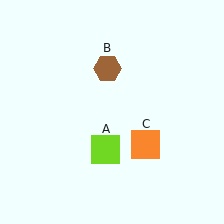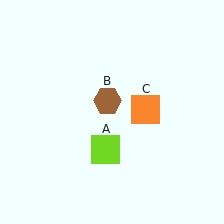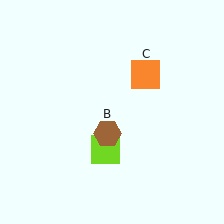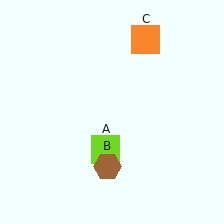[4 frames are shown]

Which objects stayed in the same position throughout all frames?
Lime square (object A) remained stationary.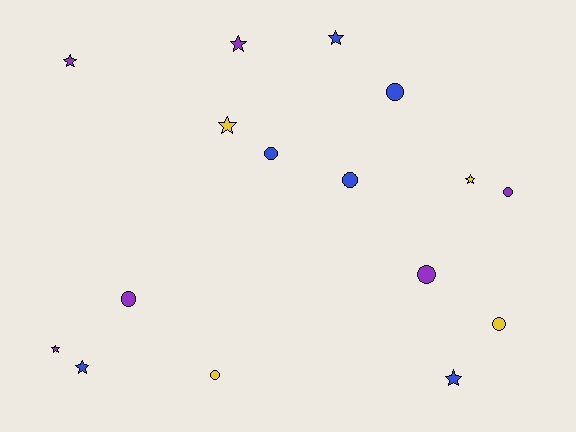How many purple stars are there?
There are 3 purple stars.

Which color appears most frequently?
Purple, with 6 objects.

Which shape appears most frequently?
Star, with 8 objects.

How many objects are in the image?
There are 16 objects.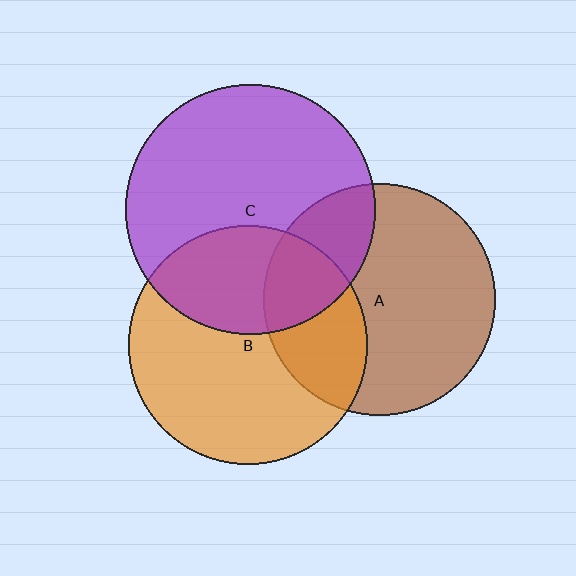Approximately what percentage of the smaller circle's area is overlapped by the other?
Approximately 35%.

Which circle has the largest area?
Circle C (purple).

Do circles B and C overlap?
Yes.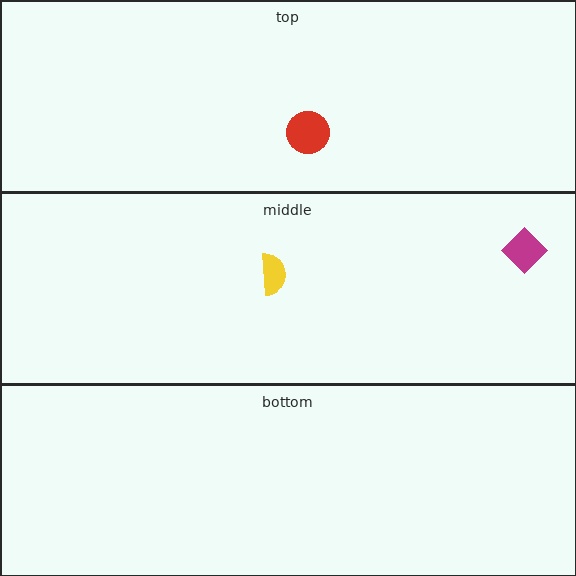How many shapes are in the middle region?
2.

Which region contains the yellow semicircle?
The middle region.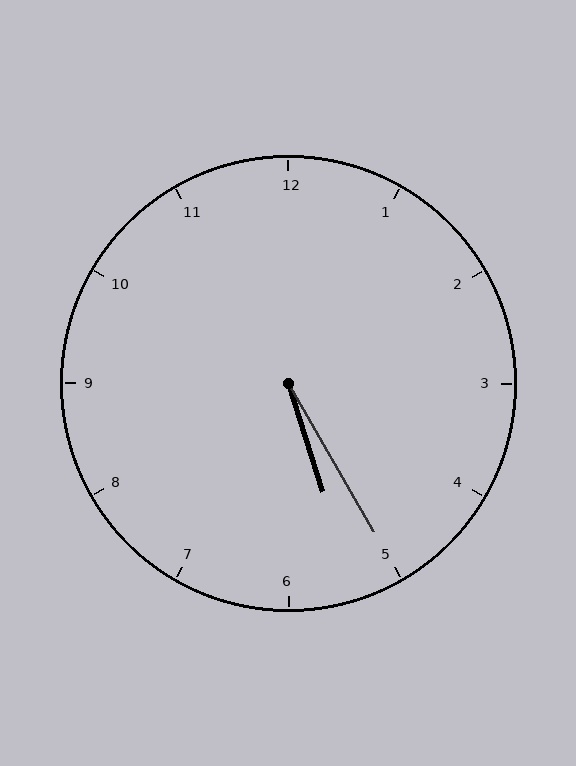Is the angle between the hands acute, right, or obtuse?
It is acute.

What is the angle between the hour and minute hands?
Approximately 12 degrees.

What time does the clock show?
5:25.